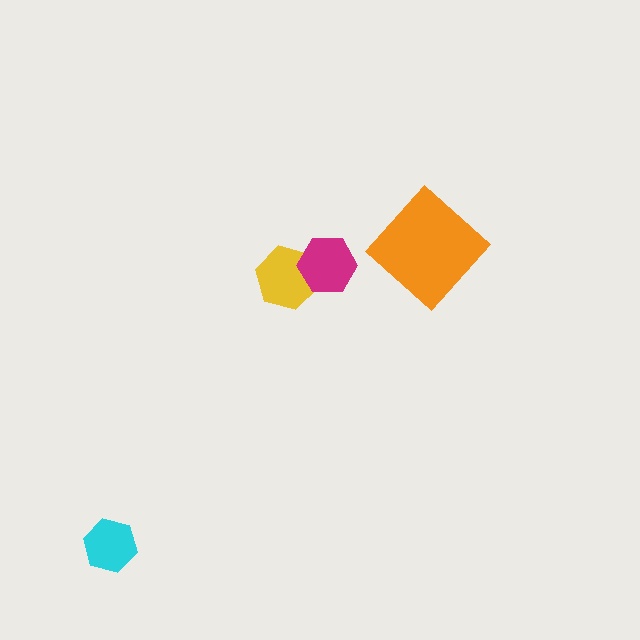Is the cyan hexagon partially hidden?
No, no other shape covers it.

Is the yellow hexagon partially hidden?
Yes, it is partially covered by another shape.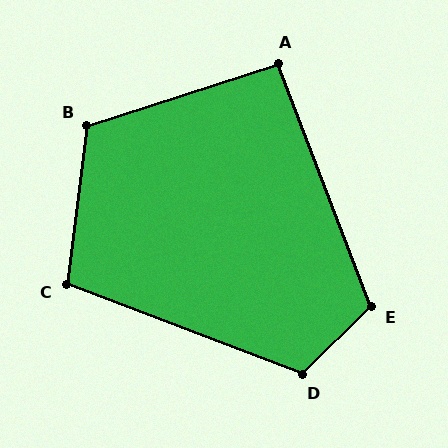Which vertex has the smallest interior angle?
A, at approximately 93 degrees.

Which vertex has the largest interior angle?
D, at approximately 115 degrees.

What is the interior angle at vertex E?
Approximately 113 degrees (obtuse).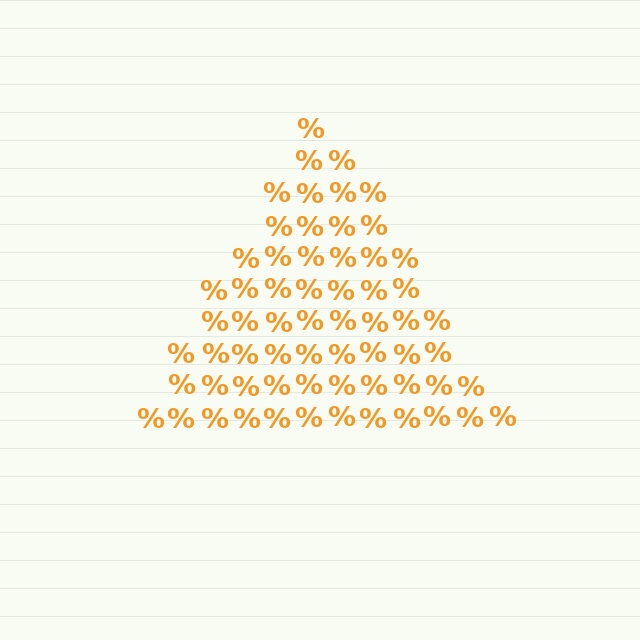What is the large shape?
The large shape is a triangle.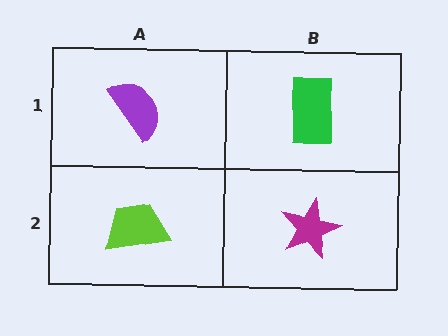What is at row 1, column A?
A purple semicircle.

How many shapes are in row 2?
2 shapes.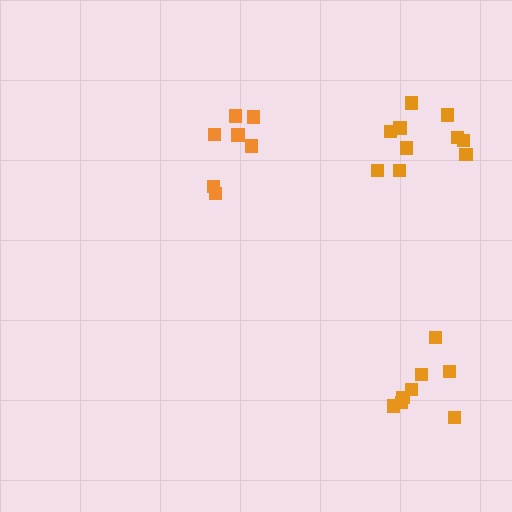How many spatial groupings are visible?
There are 3 spatial groupings.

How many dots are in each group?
Group 1: 8 dots, Group 2: 10 dots, Group 3: 7 dots (25 total).